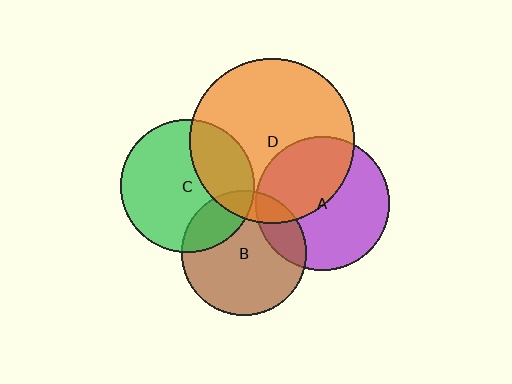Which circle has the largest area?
Circle D (orange).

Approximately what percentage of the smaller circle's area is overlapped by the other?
Approximately 30%.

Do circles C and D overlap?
Yes.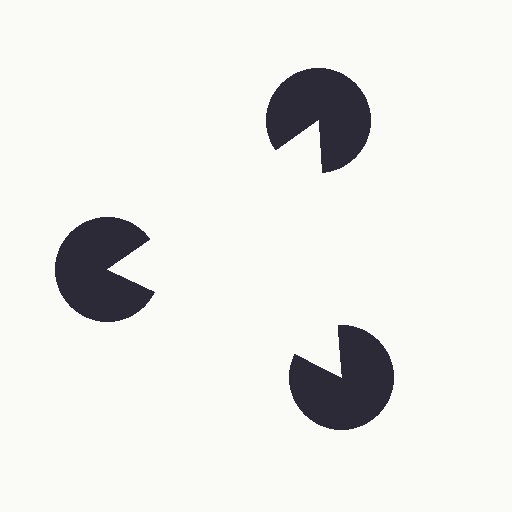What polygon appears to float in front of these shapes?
An illusory triangle — its edges are inferred from the aligned wedge cuts in the pac-man discs, not physically drawn.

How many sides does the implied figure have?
3 sides.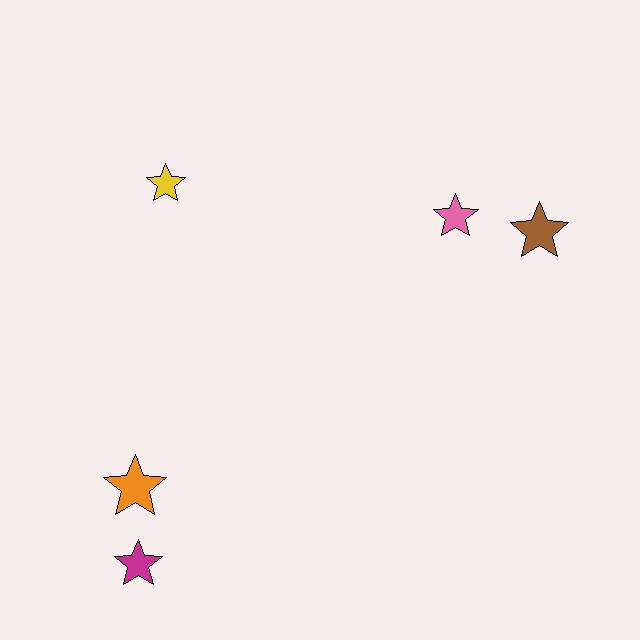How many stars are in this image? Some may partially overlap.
There are 5 stars.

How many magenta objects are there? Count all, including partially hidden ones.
There is 1 magenta object.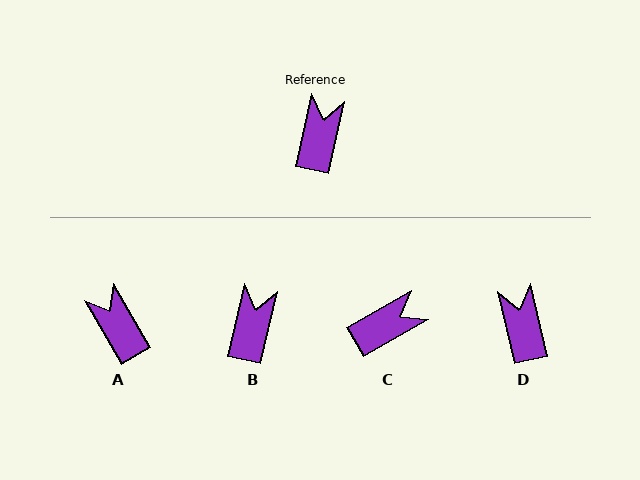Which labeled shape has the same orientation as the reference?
B.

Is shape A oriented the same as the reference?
No, it is off by about 43 degrees.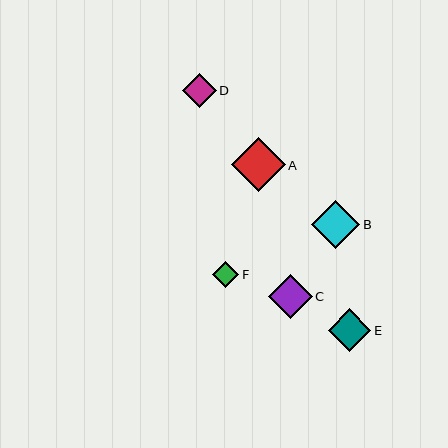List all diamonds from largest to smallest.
From largest to smallest: A, B, C, E, D, F.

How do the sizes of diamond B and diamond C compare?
Diamond B and diamond C are approximately the same size.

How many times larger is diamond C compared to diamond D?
Diamond C is approximately 1.3 times the size of diamond D.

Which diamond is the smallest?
Diamond F is the smallest with a size of approximately 26 pixels.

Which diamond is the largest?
Diamond A is the largest with a size of approximately 54 pixels.